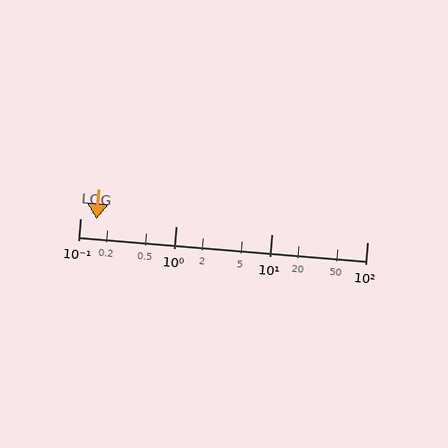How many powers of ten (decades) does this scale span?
The scale spans 3 decades, from 0.1 to 100.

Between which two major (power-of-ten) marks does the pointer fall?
The pointer is between 0.1 and 1.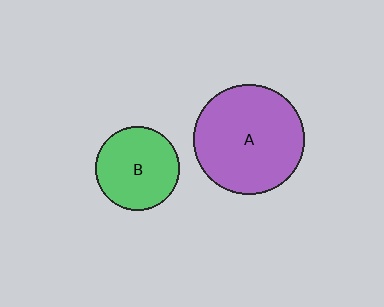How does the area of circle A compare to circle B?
Approximately 1.7 times.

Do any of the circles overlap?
No, none of the circles overlap.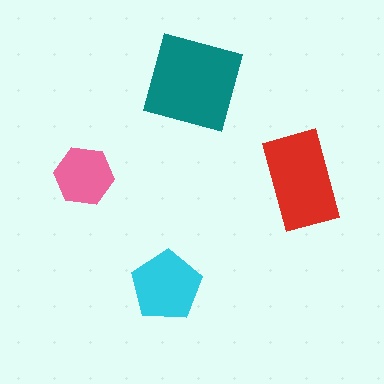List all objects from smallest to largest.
The pink hexagon, the cyan pentagon, the red rectangle, the teal diamond.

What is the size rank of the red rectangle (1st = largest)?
2nd.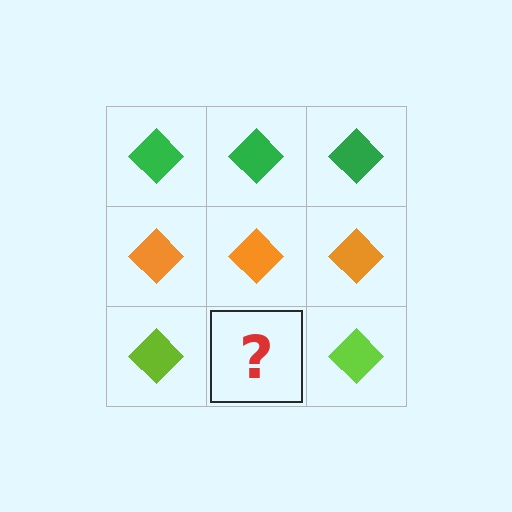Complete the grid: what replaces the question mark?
The question mark should be replaced with a lime diamond.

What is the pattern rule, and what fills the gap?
The rule is that each row has a consistent color. The gap should be filled with a lime diamond.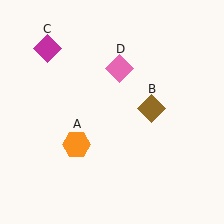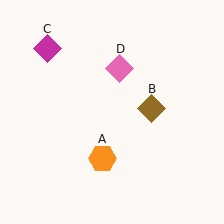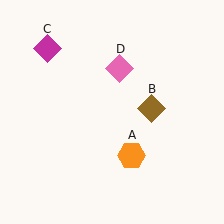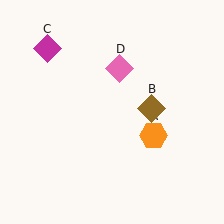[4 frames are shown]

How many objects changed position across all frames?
1 object changed position: orange hexagon (object A).